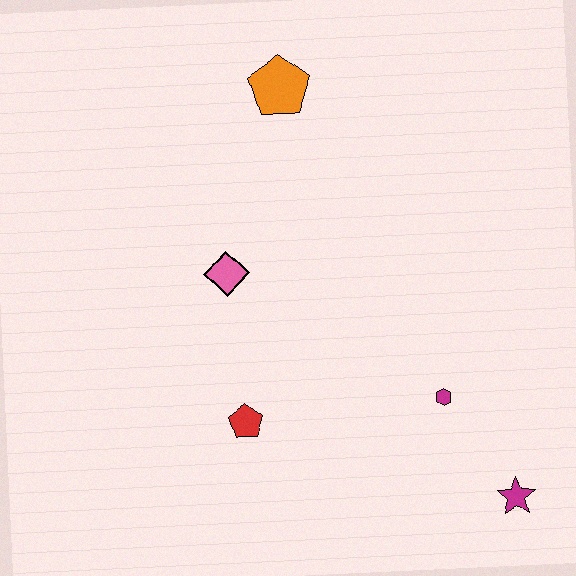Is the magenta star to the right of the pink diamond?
Yes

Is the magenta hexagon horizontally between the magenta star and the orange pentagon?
Yes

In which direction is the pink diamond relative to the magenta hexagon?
The pink diamond is to the left of the magenta hexagon.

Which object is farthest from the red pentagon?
The orange pentagon is farthest from the red pentagon.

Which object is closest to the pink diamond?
The red pentagon is closest to the pink diamond.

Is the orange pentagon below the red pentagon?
No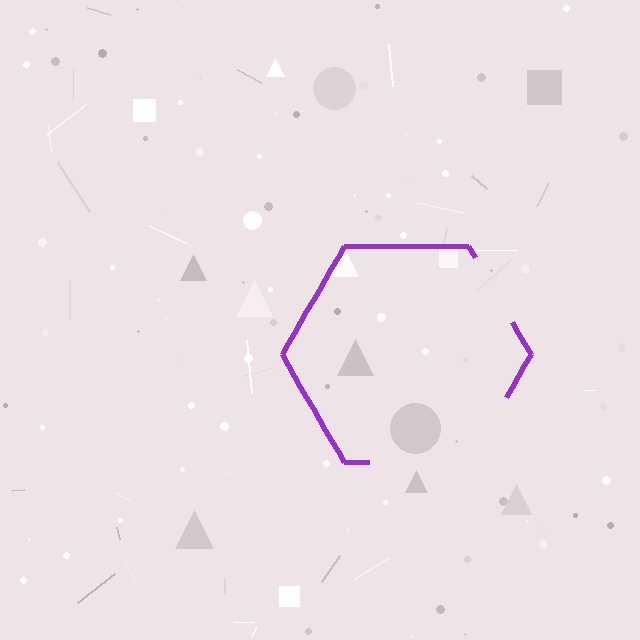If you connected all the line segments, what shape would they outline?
They would outline a hexagon.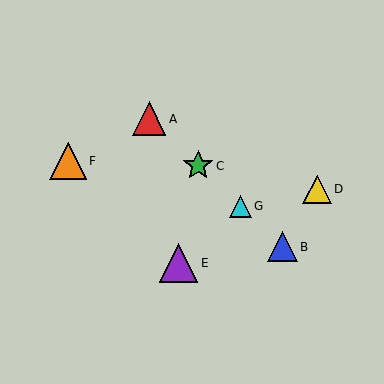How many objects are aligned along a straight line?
4 objects (A, B, C, G) are aligned along a straight line.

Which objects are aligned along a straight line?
Objects A, B, C, G are aligned along a straight line.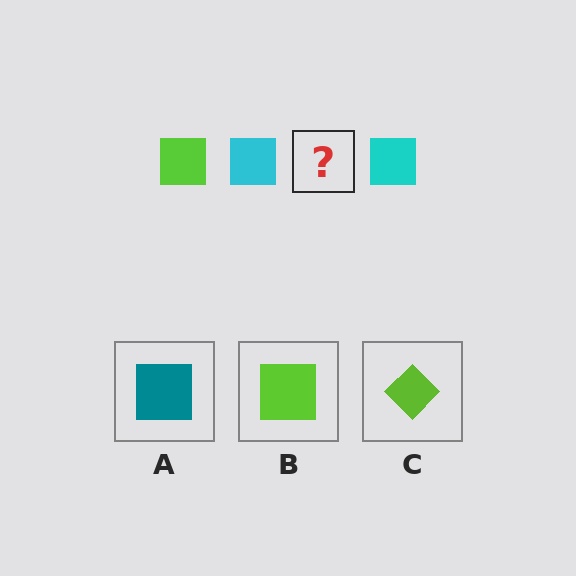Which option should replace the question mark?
Option B.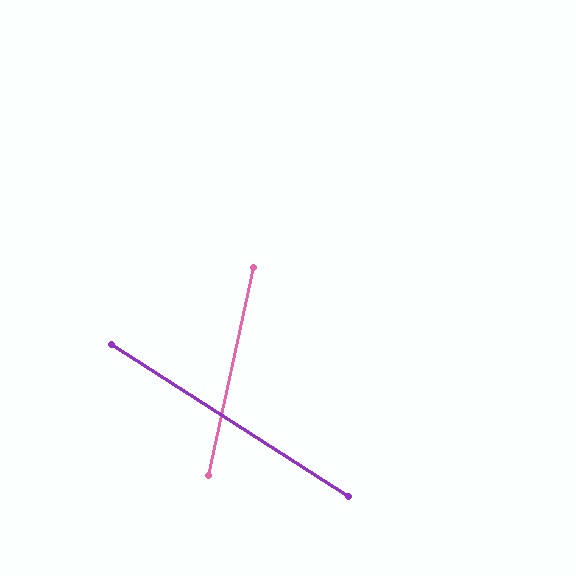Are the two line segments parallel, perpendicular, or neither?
Neither parallel nor perpendicular — they differ by about 69°.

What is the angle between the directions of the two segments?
Approximately 69 degrees.